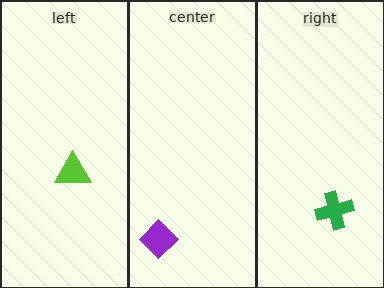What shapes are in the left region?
The lime triangle.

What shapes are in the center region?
The purple diamond.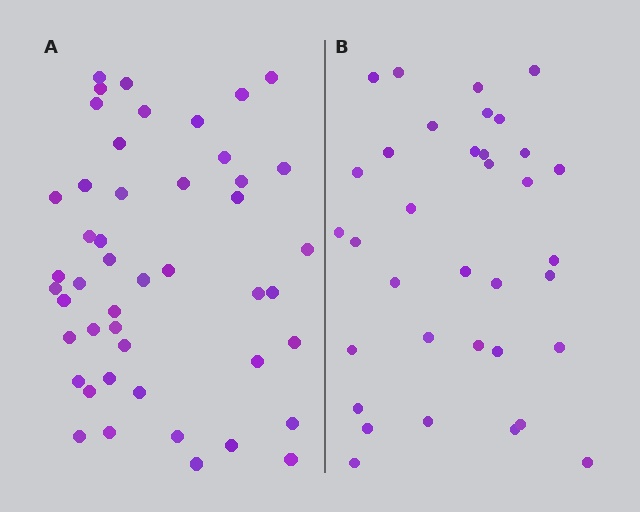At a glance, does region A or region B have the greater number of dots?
Region A (the left region) has more dots.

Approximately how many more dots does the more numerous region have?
Region A has roughly 12 or so more dots than region B.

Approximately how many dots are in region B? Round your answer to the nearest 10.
About 40 dots. (The exact count is 35, which rounds to 40.)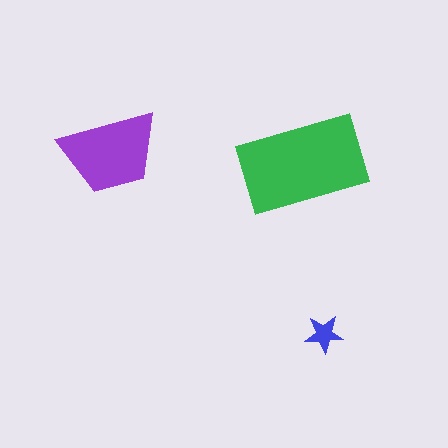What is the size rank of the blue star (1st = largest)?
3rd.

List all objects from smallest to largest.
The blue star, the purple trapezoid, the green rectangle.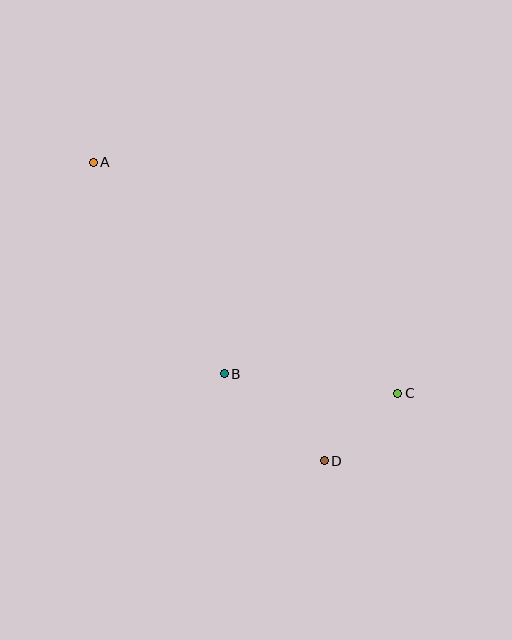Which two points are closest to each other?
Points C and D are closest to each other.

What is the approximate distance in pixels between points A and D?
The distance between A and D is approximately 377 pixels.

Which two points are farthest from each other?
Points A and C are farthest from each other.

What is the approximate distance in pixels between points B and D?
The distance between B and D is approximately 132 pixels.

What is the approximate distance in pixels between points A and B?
The distance between A and B is approximately 249 pixels.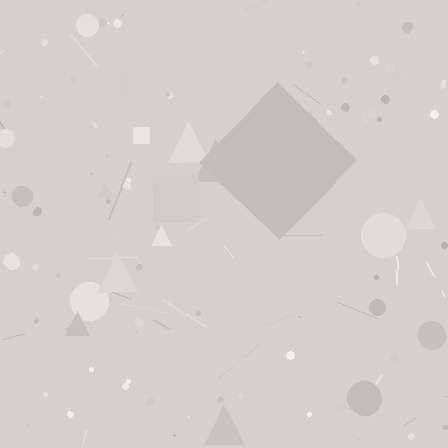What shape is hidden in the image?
A diamond is hidden in the image.